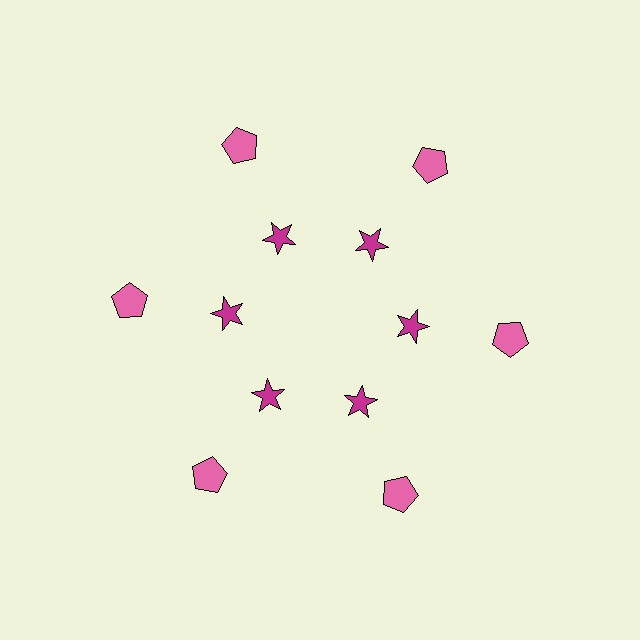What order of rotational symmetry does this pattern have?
This pattern has 6-fold rotational symmetry.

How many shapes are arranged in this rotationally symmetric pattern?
There are 12 shapes, arranged in 6 groups of 2.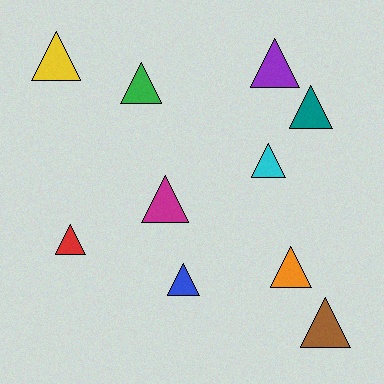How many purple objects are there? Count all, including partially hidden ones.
There is 1 purple object.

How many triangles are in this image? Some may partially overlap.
There are 10 triangles.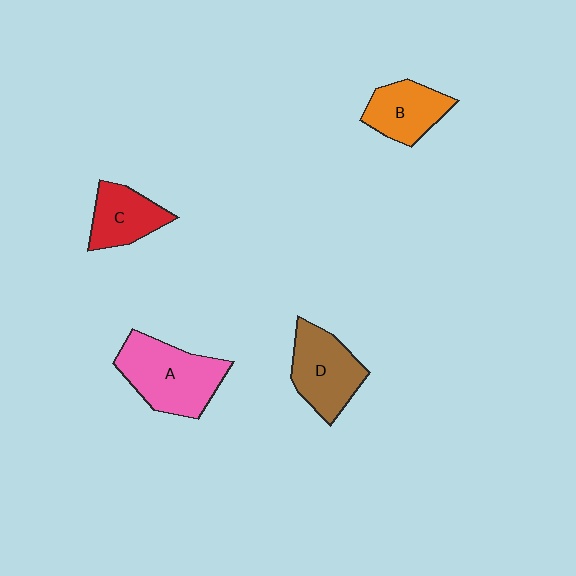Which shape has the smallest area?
Shape C (red).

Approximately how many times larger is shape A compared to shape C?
Approximately 1.6 times.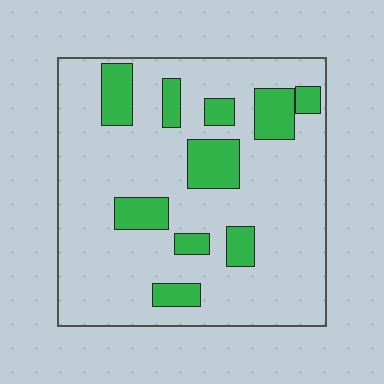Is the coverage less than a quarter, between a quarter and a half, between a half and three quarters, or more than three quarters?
Less than a quarter.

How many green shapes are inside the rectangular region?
10.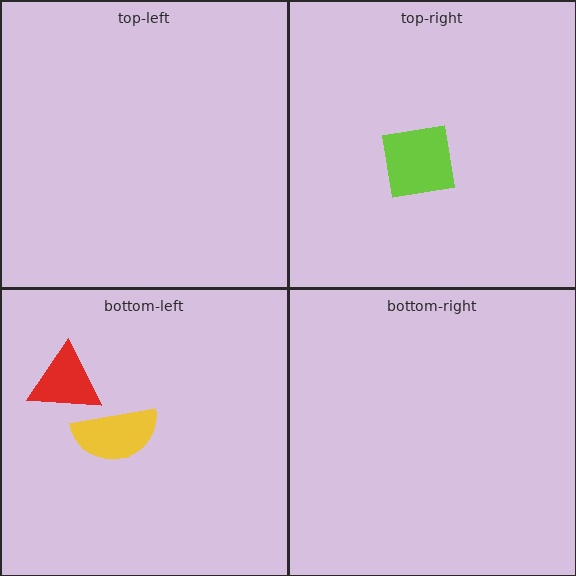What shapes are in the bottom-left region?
The red triangle, the yellow semicircle.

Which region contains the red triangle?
The bottom-left region.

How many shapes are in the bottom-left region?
2.